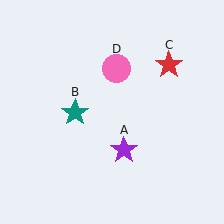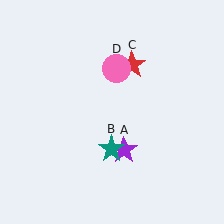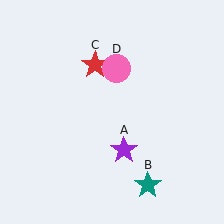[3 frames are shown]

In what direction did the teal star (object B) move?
The teal star (object B) moved down and to the right.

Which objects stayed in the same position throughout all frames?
Purple star (object A) and pink circle (object D) remained stationary.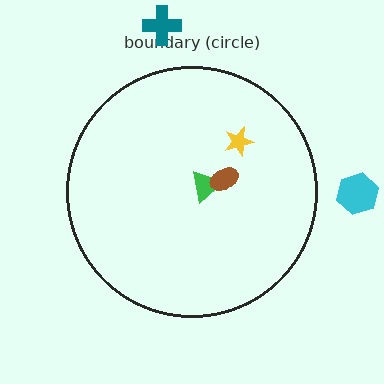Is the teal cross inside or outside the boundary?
Outside.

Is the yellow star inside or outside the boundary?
Inside.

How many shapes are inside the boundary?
3 inside, 2 outside.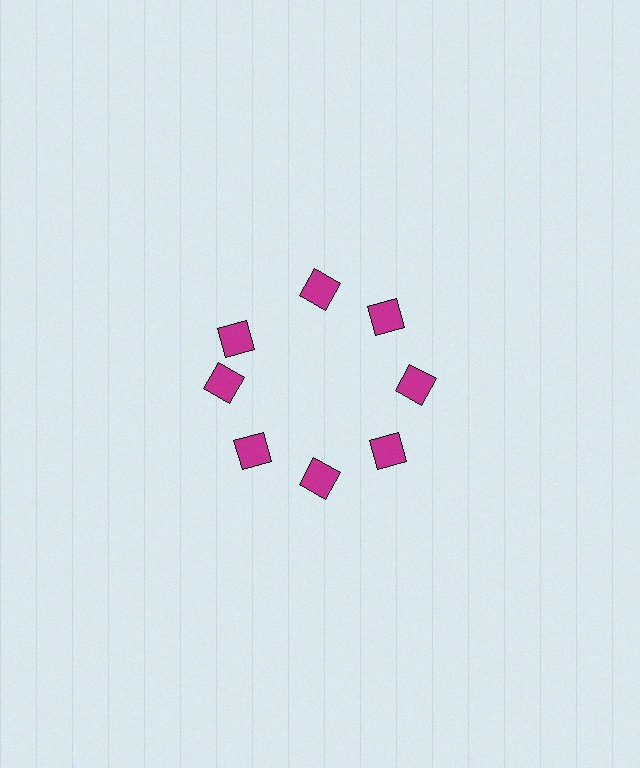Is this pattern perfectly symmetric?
No. The 8 magenta diamonds are arranged in a ring, but one element near the 10 o'clock position is rotated out of alignment along the ring, breaking the 8-fold rotational symmetry.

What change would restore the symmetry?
The symmetry would be restored by rotating it back into even spacing with its neighbors so that all 8 diamonds sit at equal angles and equal distance from the center.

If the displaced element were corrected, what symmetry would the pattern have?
It would have 8-fold rotational symmetry — the pattern would map onto itself every 45 degrees.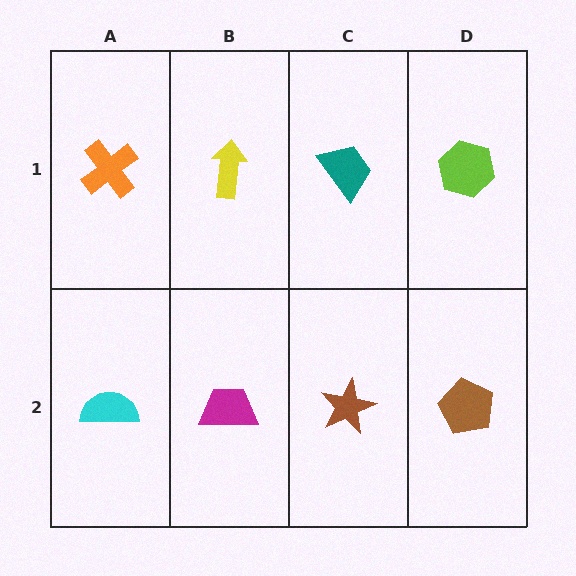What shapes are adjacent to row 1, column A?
A cyan semicircle (row 2, column A), a yellow arrow (row 1, column B).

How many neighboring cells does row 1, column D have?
2.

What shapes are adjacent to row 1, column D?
A brown pentagon (row 2, column D), a teal trapezoid (row 1, column C).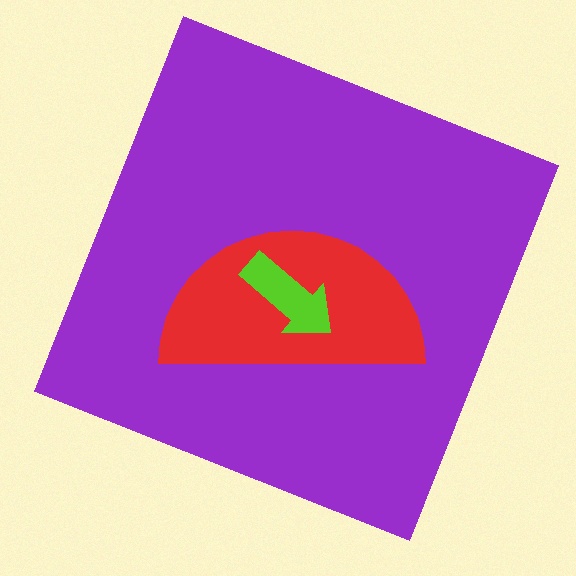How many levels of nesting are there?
3.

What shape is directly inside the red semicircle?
The lime arrow.